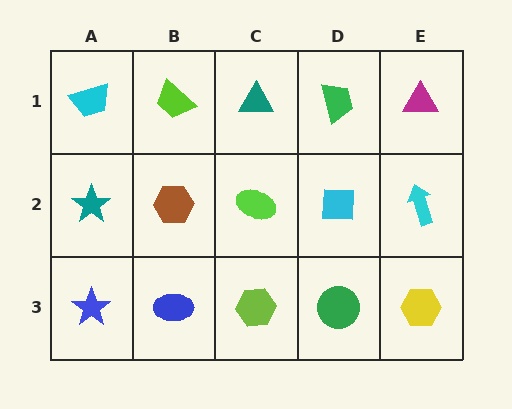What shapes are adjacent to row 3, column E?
A cyan arrow (row 2, column E), a green circle (row 3, column D).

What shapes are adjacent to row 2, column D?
A green trapezoid (row 1, column D), a green circle (row 3, column D), a lime ellipse (row 2, column C), a cyan arrow (row 2, column E).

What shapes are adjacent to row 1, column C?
A lime ellipse (row 2, column C), a lime trapezoid (row 1, column B), a green trapezoid (row 1, column D).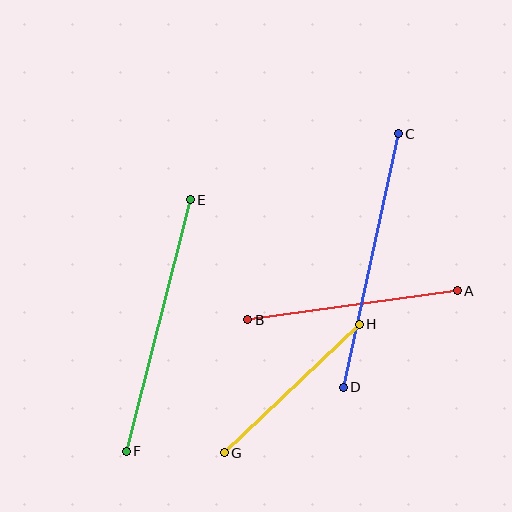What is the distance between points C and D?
The distance is approximately 259 pixels.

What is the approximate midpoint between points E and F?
The midpoint is at approximately (158, 326) pixels.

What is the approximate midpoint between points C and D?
The midpoint is at approximately (371, 261) pixels.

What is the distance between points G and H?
The distance is approximately 186 pixels.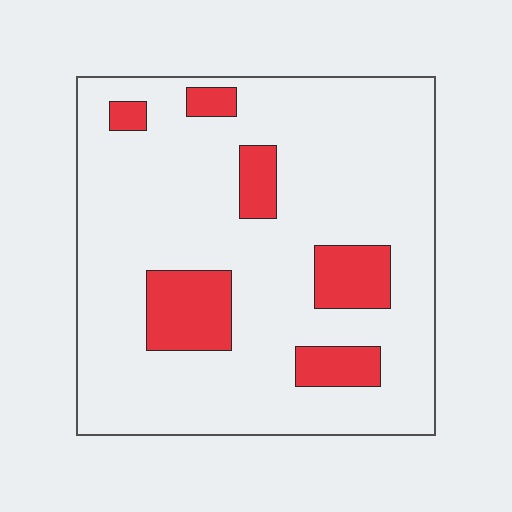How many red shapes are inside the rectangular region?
6.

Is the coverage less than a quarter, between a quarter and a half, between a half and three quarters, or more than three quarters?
Less than a quarter.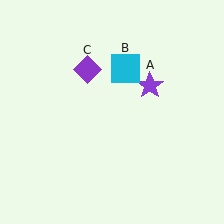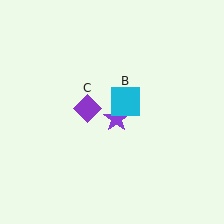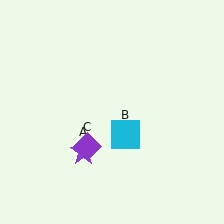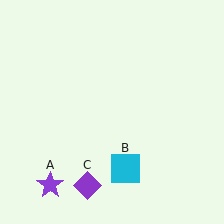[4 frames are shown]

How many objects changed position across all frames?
3 objects changed position: purple star (object A), cyan square (object B), purple diamond (object C).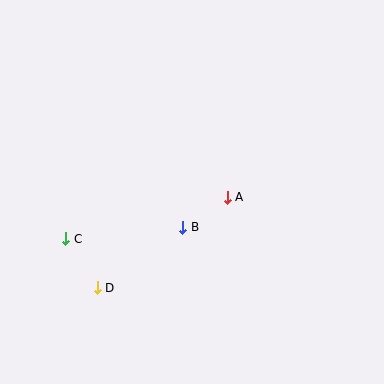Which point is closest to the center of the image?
Point A at (227, 197) is closest to the center.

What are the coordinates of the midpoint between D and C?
The midpoint between D and C is at (82, 263).